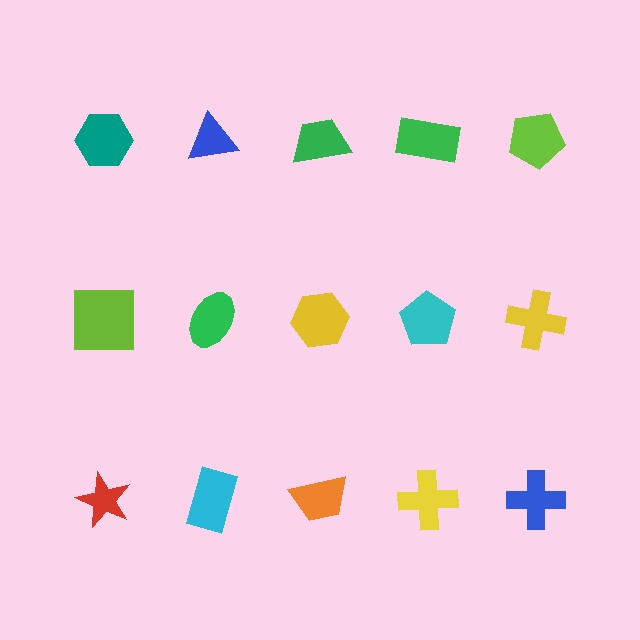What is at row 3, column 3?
An orange trapezoid.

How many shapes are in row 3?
5 shapes.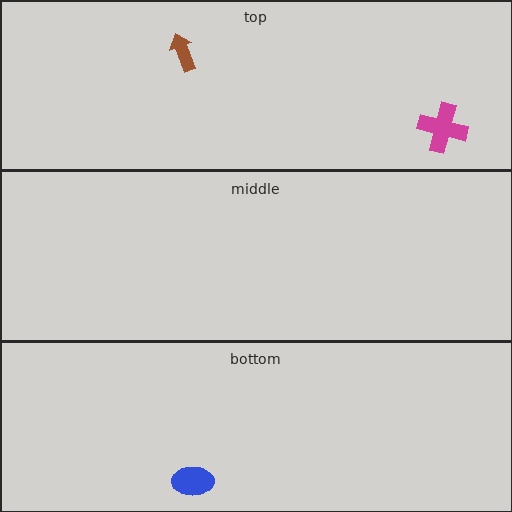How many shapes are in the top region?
2.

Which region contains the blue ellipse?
The bottom region.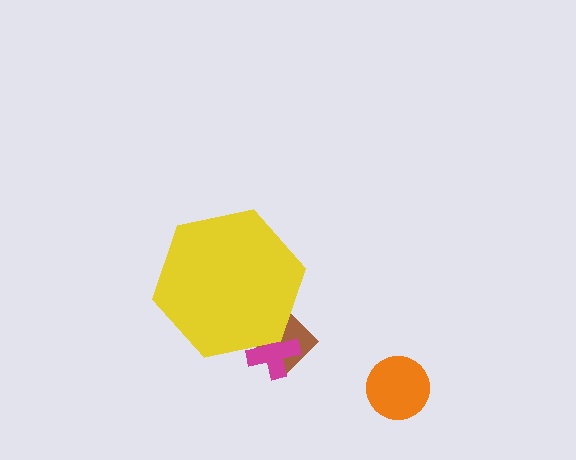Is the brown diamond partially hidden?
Yes, the brown diamond is partially hidden behind the yellow hexagon.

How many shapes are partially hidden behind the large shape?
2 shapes are partially hidden.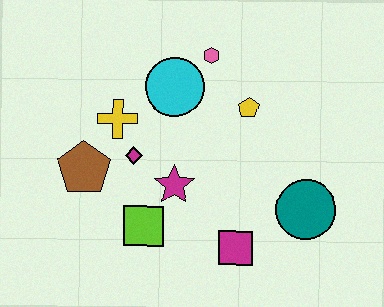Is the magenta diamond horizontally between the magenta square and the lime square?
No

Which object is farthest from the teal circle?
The brown pentagon is farthest from the teal circle.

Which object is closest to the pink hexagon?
The cyan circle is closest to the pink hexagon.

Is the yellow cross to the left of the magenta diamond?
Yes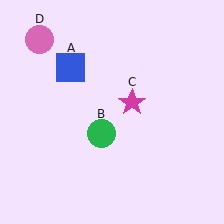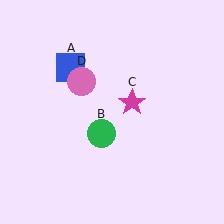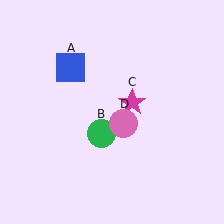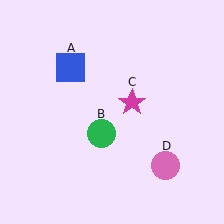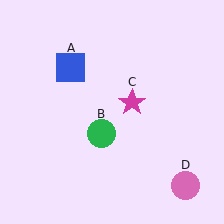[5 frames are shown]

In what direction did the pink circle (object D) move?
The pink circle (object D) moved down and to the right.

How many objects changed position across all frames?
1 object changed position: pink circle (object D).